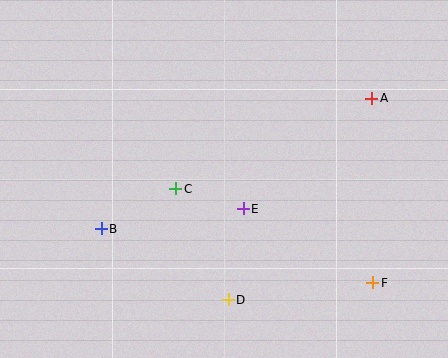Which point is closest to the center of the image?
Point E at (243, 209) is closest to the center.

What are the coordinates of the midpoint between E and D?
The midpoint between E and D is at (236, 254).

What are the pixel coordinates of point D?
Point D is at (228, 300).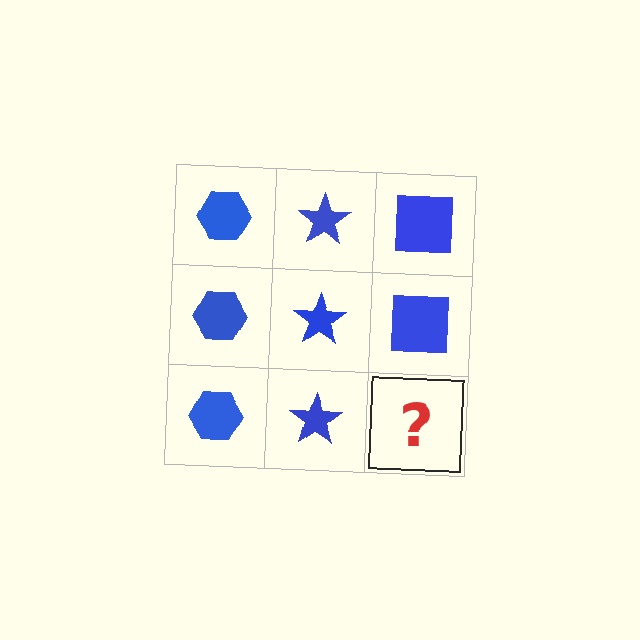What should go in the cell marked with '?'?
The missing cell should contain a blue square.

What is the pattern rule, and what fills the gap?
The rule is that each column has a consistent shape. The gap should be filled with a blue square.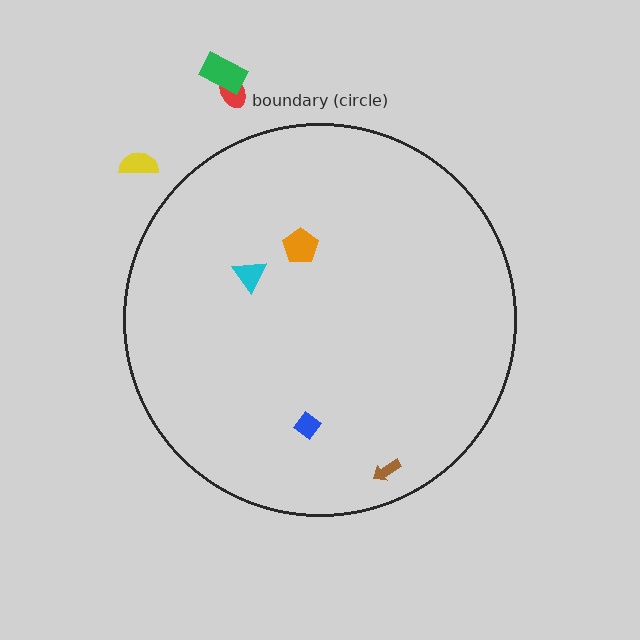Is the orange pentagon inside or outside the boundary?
Inside.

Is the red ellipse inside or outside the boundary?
Outside.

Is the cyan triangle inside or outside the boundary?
Inside.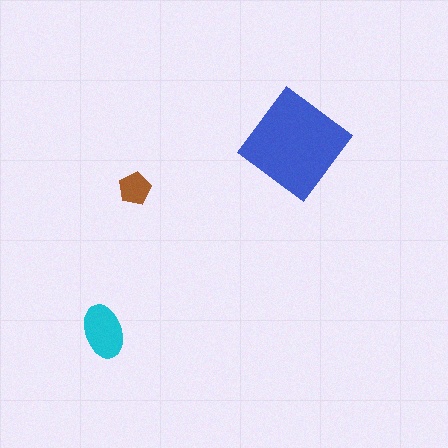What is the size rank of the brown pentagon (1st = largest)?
3rd.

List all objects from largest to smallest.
The blue diamond, the cyan ellipse, the brown pentagon.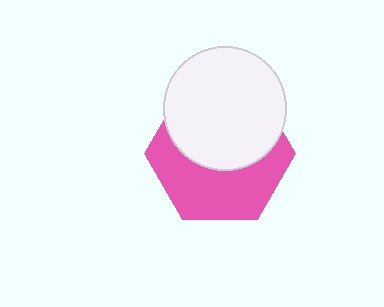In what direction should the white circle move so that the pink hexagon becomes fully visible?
The white circle should move up. That is the shortest direction to clear the overlap and leave the pink hexagon fully visible.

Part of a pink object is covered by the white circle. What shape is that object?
It is a hexagon.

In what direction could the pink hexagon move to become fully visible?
The pink hexagon could move down. That would shift it out from behind the white circle entirely.